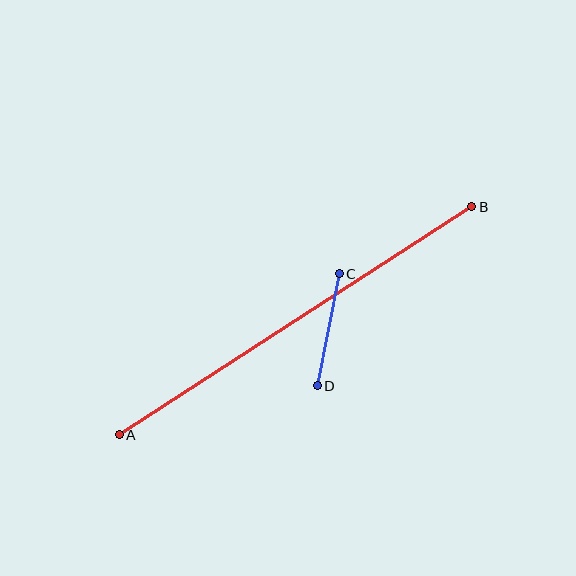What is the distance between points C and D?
The distance is approximately 114 pixels.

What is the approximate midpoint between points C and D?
The midpoint is at approximately (328, 330) pixels.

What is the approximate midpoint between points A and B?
The midpoint is at approximately (296, 321) pixels.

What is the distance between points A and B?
The distance is approximately 420 pixels.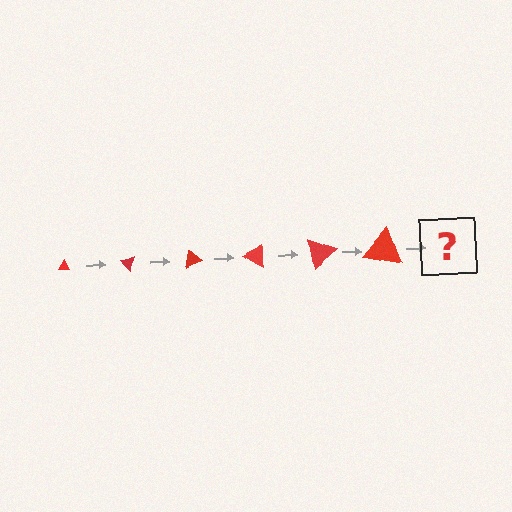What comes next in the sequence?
The next element should be a triangle, larger than the previous one and rotated 300 degrees from the start.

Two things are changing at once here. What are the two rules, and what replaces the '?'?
The two rules are that the triangle grows larger each step and it rotates 50 degrees each step. The '?' should be a triangle, larger than the previous one and rotated 300 degrees from the start.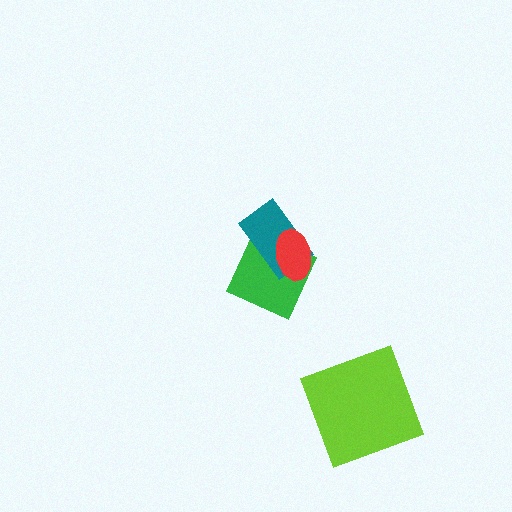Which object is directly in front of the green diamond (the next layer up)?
The teal rectangle is directly in front of the green diamond.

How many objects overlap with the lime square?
0 objects overlap with the lime square.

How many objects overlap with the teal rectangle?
2 objects overlap with the teal rectangle.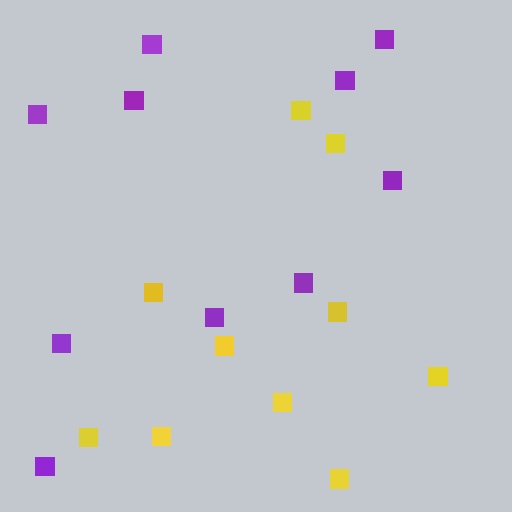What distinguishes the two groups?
There are 2 groups: one group of yellow squares (10) and one group of purple squares (10).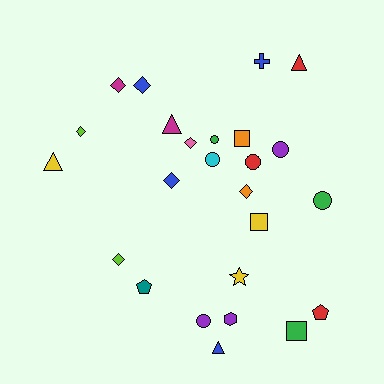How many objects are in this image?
There are 25 objects.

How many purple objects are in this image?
There are 3 purple objects.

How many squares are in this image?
There are 3 squares.